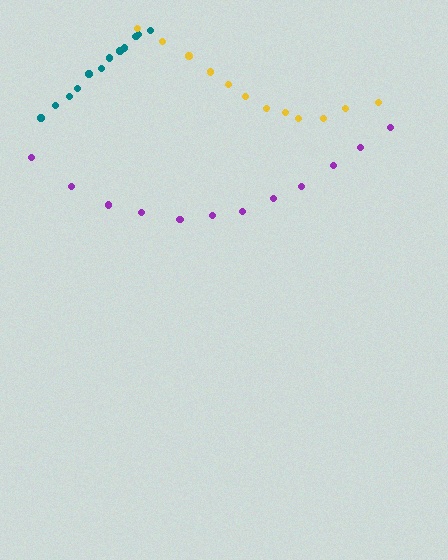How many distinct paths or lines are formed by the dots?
There are 3 distinct paths.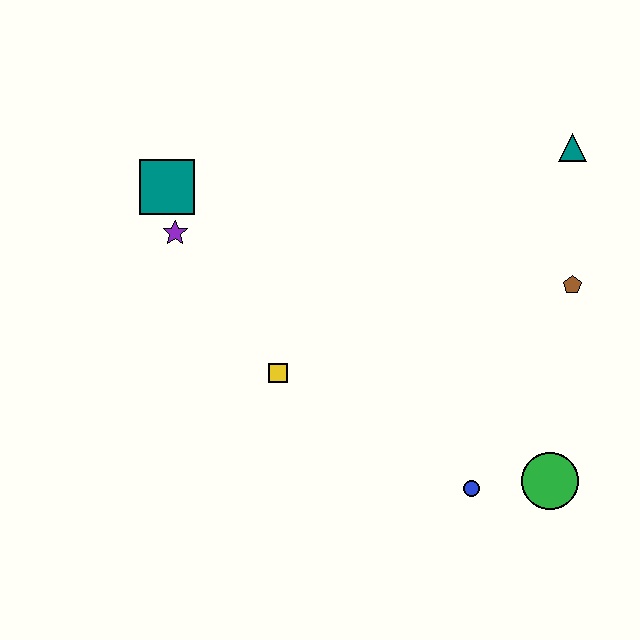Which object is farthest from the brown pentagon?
The teal square is farthest from the brown pentagon.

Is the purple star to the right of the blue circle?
No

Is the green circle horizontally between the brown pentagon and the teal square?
Yes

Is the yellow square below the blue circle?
No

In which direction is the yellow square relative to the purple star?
The yellow square is below the purple star.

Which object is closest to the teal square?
The purple star is closest to the teal square.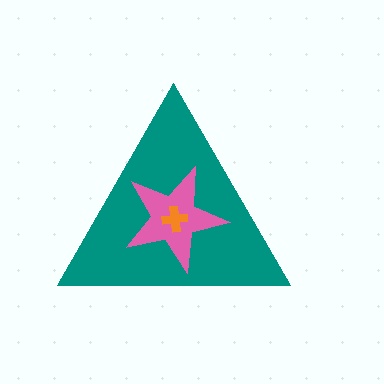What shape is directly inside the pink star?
The orange cross.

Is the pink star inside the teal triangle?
Yes.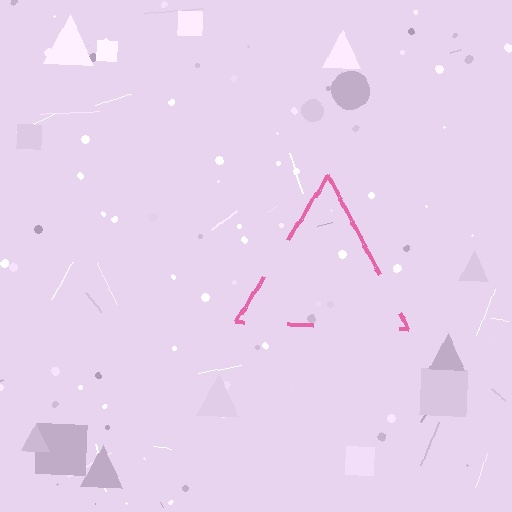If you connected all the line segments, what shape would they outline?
They would outline a triangle.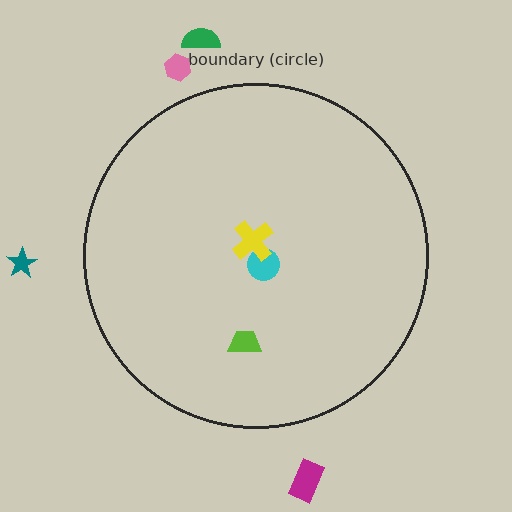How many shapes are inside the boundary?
3 inside, 4 outside.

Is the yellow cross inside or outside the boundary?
Inside.